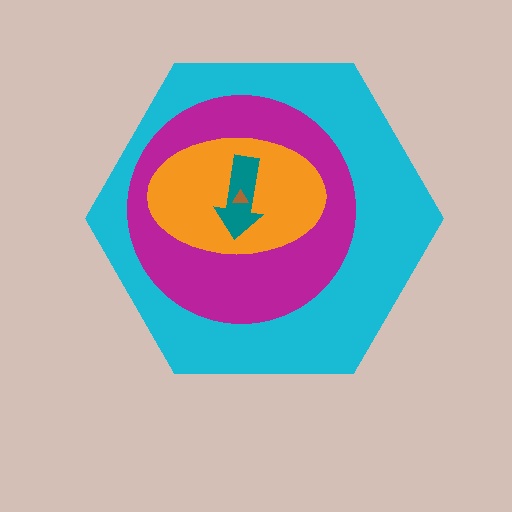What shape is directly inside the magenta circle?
The orange ellipse.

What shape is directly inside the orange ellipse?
The teal arrow.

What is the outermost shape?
The cyan hexagon.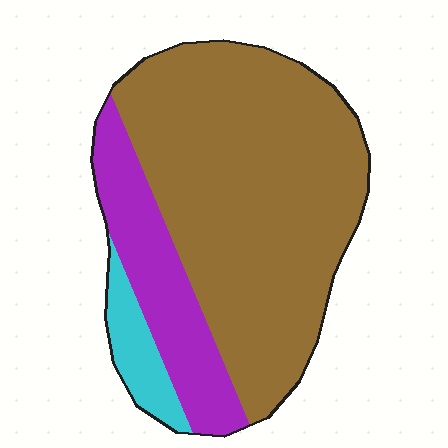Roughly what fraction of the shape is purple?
Purple covers around 20% of the shape.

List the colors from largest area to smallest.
From largest to smallest: brown, purple, cyan.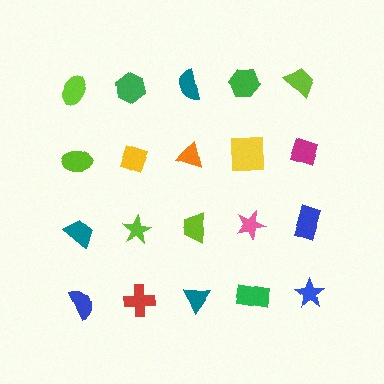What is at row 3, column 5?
A blue rectangle.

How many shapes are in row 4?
5 shapes.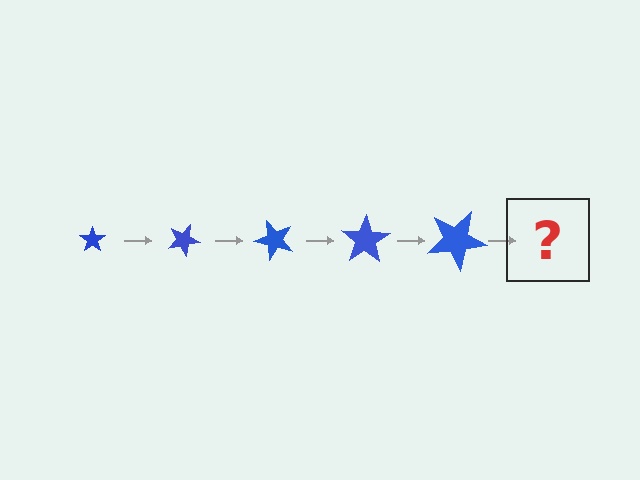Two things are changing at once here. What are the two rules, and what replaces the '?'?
The two rules are that the star grows larger each step and it rotates 25 degrees each step. The '?' should be a star, larger than the previous one and rotated 125 degrees from the start.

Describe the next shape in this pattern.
It should be a star, larger than the previous one and rotated 125 degrees from the start.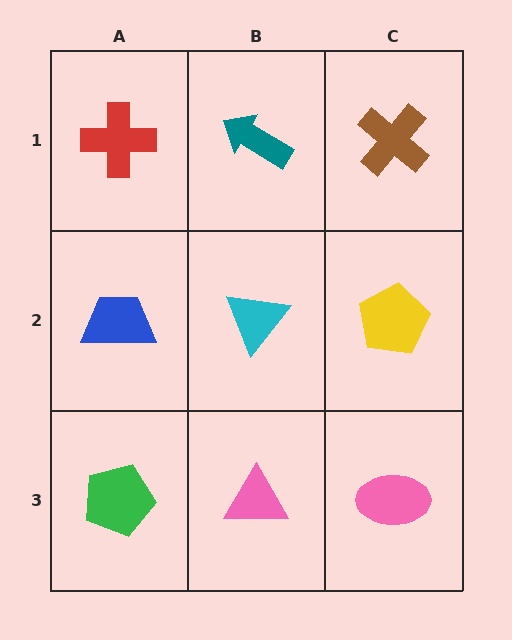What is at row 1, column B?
A teal arrow.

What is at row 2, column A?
A blue trapezoid.